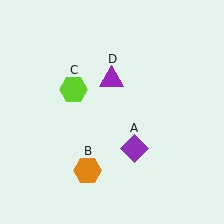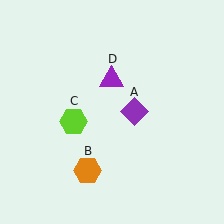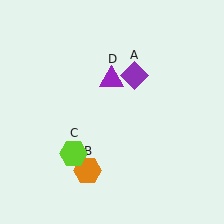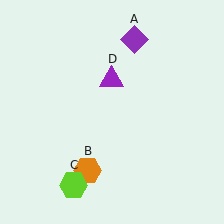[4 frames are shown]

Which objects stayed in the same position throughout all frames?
Orange hexagon (object B) and purple triangle (object D) remained stationary.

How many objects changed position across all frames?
2 objects changed position: purple diamond (object A), lime hexagon (object C).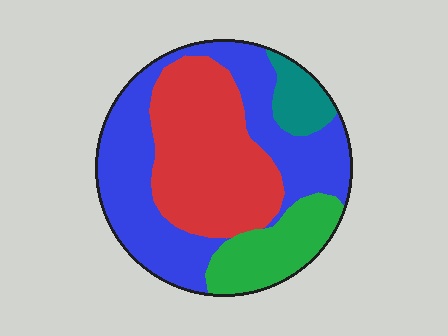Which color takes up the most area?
Blue, at roughly 45%.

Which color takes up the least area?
Teal, at roughly 5%.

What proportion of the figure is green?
Green takes up less than a sixth of the figure.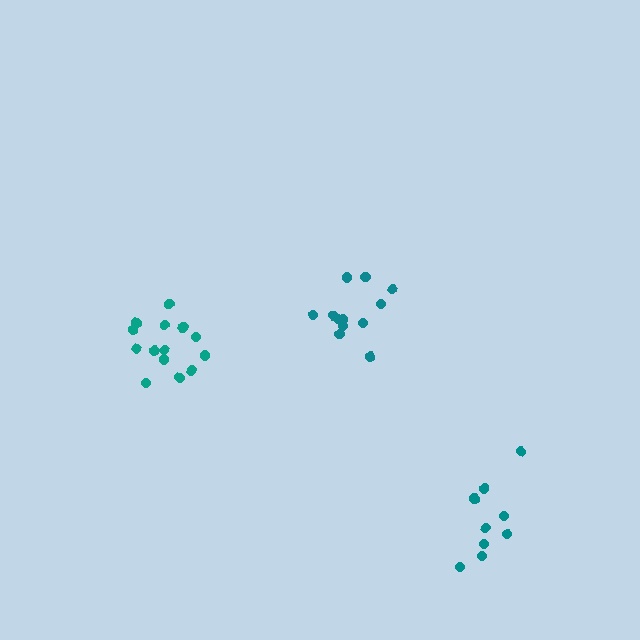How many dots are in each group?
Group 1: 9 dots, Group 2: 12 dots, Group 3: 14 dots (35 total).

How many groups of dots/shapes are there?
There are 3 groups.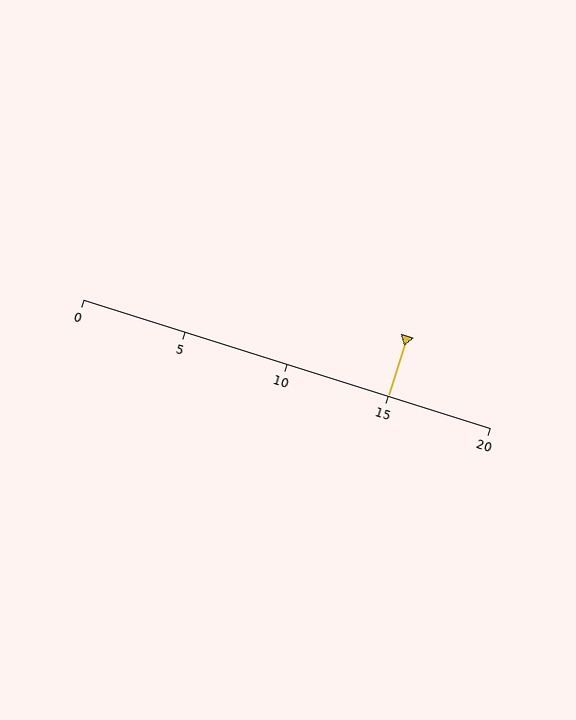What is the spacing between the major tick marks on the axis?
The major ticks are spaced 5 apart.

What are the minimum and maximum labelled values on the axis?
The axis runs from 0 to 20.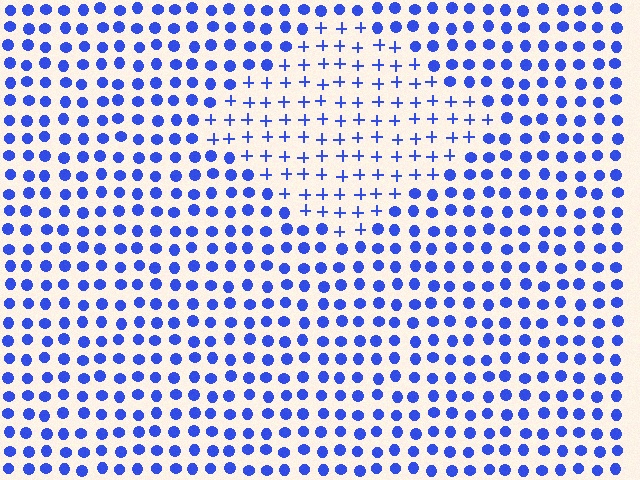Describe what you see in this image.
The image is filled with small blue elements arranged in a uniform grid. A diamond-shaped region contains plus signs, while the surrounding area contains circles. The boundary is defined purely by the change in element shape.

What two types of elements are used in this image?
The image uses plus signs inside the diamond region and circles outside it.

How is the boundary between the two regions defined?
The boundary is defined by a change in element shape: plus signs inside vs. circles outside. All elements share the same color and spacing.